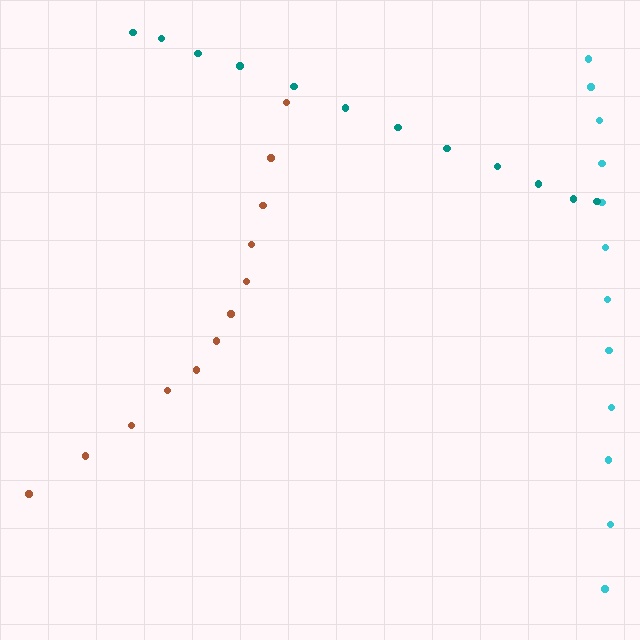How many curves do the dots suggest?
There are 3 distinct paths.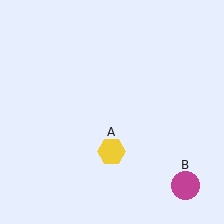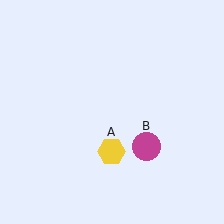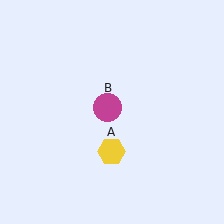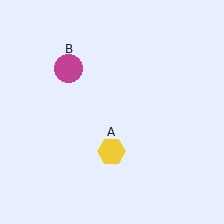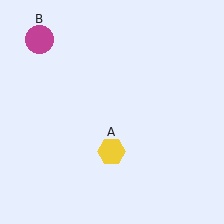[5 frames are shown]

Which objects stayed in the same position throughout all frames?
Yellow hexagon (object A) remained stationary.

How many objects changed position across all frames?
1 object changed position: magenta circle (object B).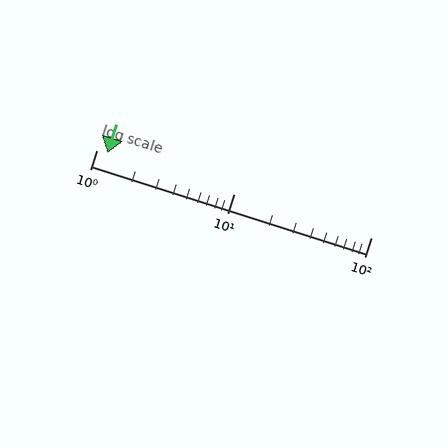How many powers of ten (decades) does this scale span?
The scale spans 2 decades, from 1 to 100.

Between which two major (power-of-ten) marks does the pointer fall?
The pointer is between 1 and 10.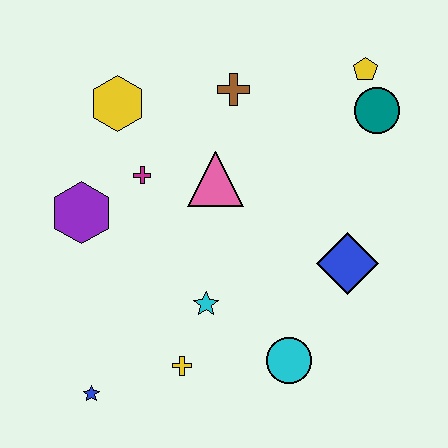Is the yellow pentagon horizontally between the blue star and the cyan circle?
No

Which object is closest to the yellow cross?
The cyan star is closest to the yellow cross.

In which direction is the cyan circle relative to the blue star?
The cyan circle is to the right of the blue star.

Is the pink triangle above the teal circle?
No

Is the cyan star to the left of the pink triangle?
Yes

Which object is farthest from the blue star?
The yellow pentagon is farthest from the blue star.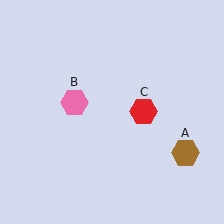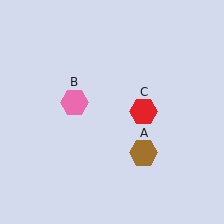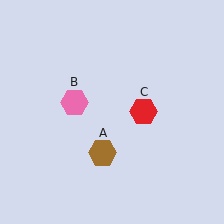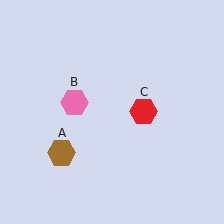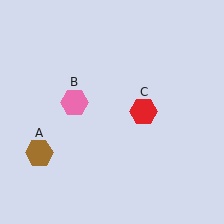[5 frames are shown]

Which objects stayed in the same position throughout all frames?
Pink hexagon (object B) and red hexagon (object C) remained stationary.